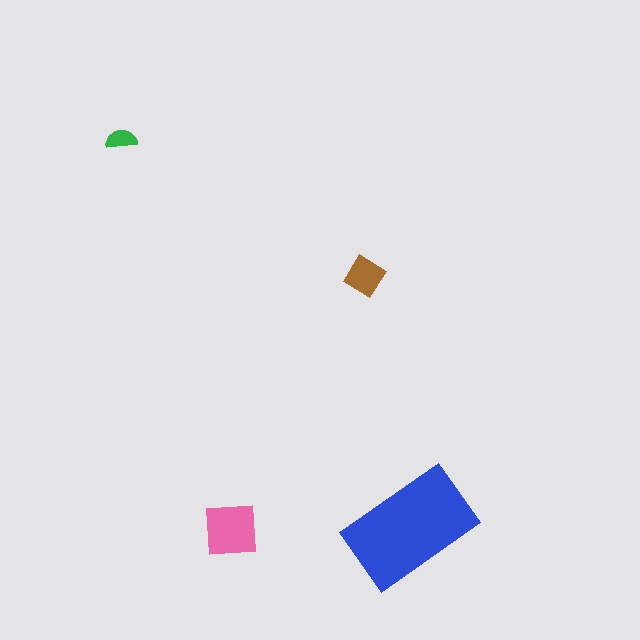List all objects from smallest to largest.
The green semicircle, the brown diamond, the pink square, the blue rectangle.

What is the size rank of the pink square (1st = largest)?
2nd.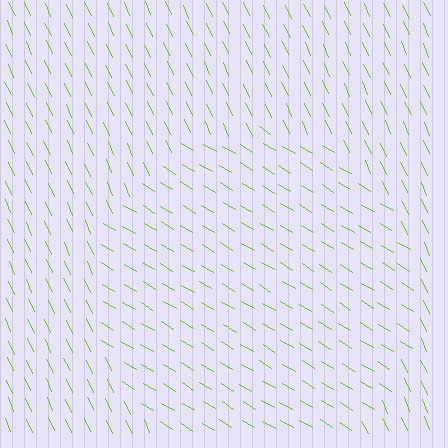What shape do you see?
I see a circle.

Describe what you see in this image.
The image is filled with small lime line segments. A circle region in the image has lines oriented differently from the surrounding lines, creating a visible texture boundary.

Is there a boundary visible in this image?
Yes, there is a texture boundary formed by a change in line orientation.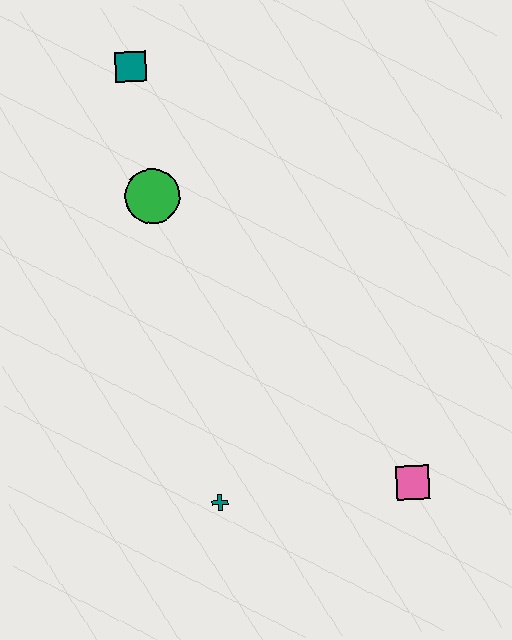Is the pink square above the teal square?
No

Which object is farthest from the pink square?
The teal square is farthest from the pink square.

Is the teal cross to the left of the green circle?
No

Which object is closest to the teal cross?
The pink square is closest to the teal cross.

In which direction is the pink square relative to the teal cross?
The pink square is to the right of the teal cross.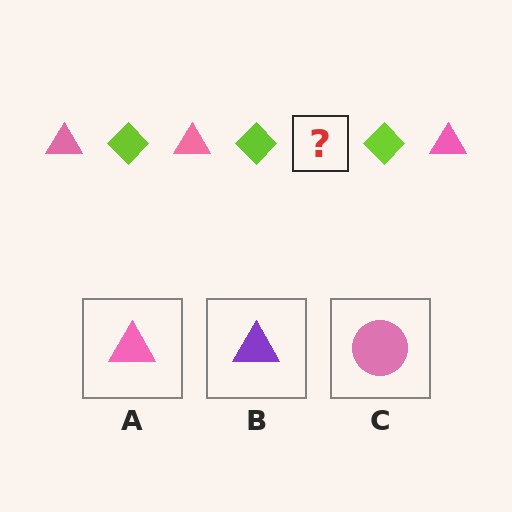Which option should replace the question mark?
Option A.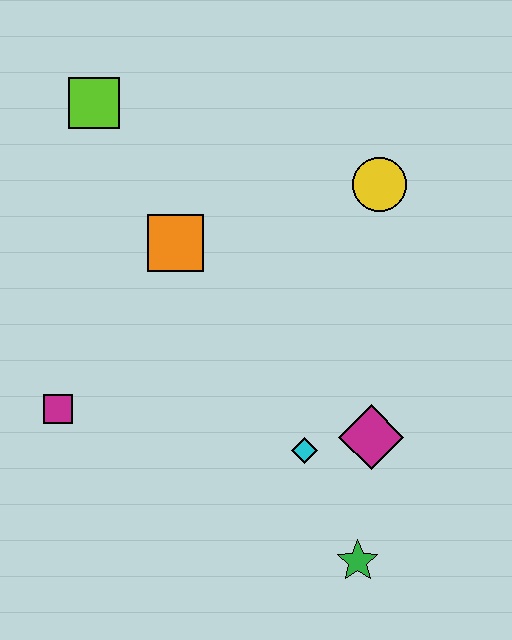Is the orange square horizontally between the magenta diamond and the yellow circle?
No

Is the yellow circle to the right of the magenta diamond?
Yes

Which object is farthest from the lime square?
The green star is farthest from the lime square.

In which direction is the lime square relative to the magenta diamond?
The lime square is above the magenta diamond.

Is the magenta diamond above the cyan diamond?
Yes